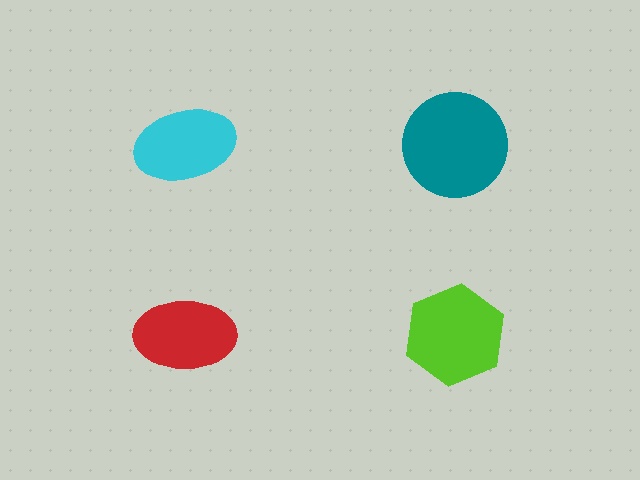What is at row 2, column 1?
A red ellipse.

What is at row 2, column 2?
A lime hexagon.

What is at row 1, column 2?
A teal circle.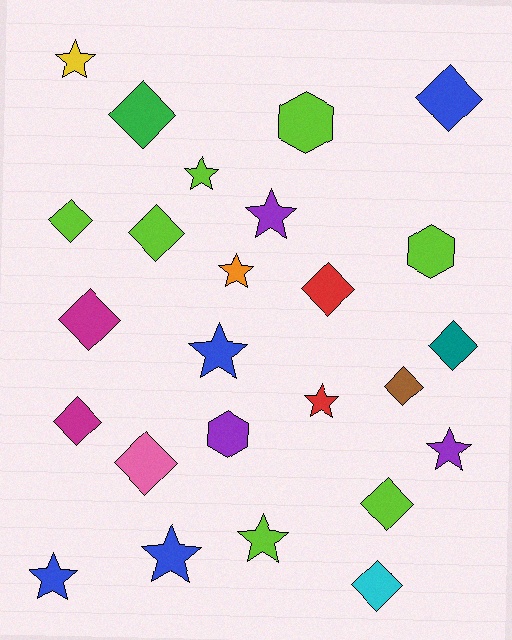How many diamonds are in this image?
There are 12 diamonds.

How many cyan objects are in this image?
There is 1 cyan object.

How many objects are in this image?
There are 25 objects.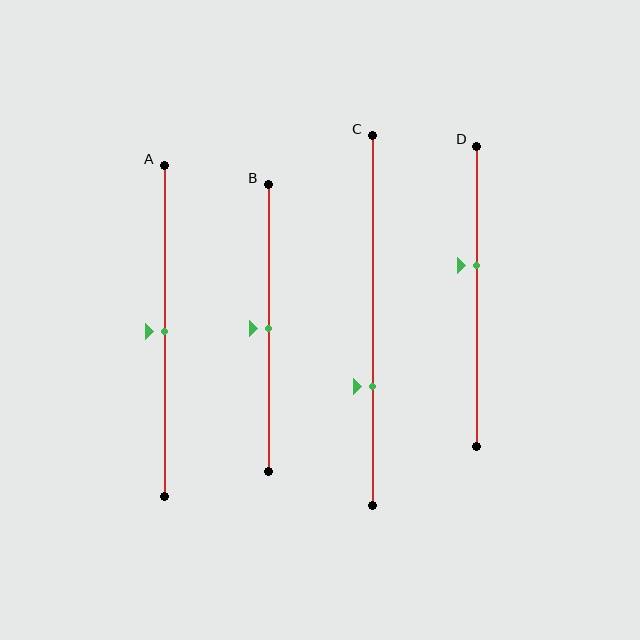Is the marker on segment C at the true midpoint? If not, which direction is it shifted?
No, the marker on segment C is shifted downward by about 18% of the segment length.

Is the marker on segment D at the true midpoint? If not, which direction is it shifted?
No, the marker on segment D is shifted upward by about 10% of the segment length.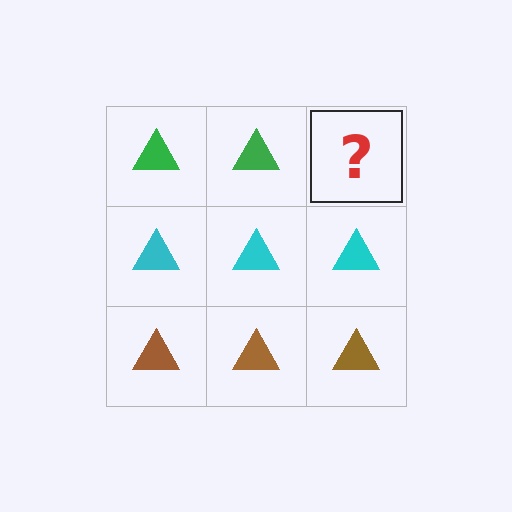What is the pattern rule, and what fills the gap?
The rule is that each row has a consistent color. The gap should be filled with a green triangle.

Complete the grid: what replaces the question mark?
The question mark should be replaced with a green triangle.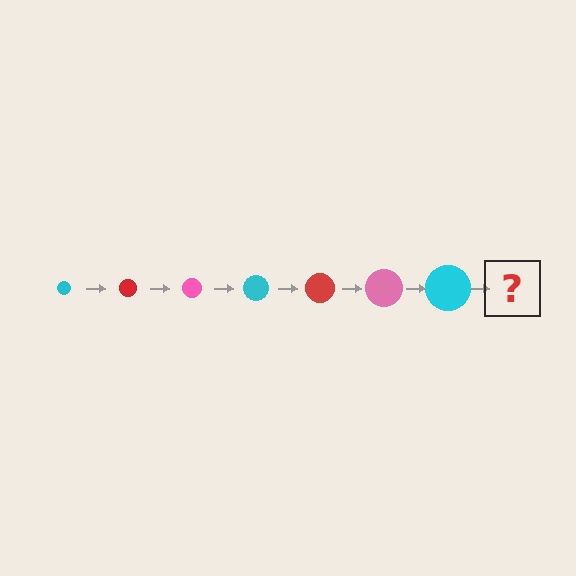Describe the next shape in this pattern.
It should be a red circle, larger than the previous one.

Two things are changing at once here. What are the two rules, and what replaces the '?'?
The two rules are that the circle grows larger each step and the color cycles through cyan, red, and pink. The '?' should be a red circle, larger than the previous one.